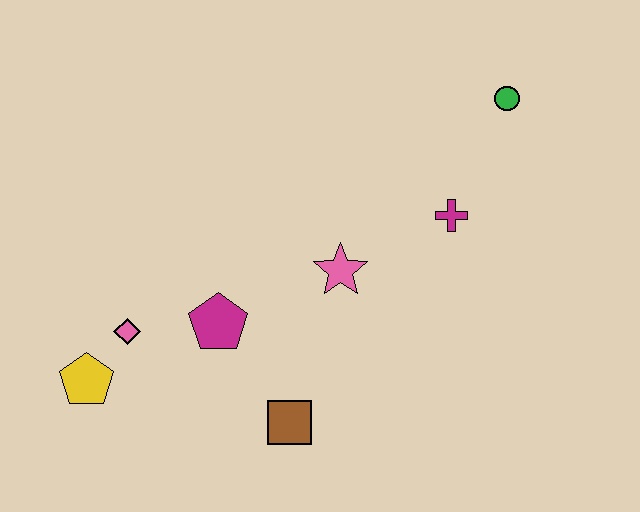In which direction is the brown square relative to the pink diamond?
The brown square is to the right of the pink diamond.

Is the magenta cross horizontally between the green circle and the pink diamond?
Yes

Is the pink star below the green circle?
Yes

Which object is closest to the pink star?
The magenta cross is closest to the pink star.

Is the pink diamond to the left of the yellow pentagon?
No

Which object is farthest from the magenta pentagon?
The green circle is farthest from the magenta pentagon.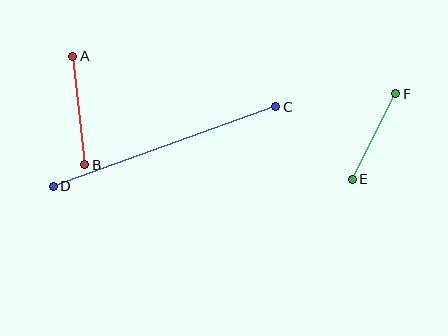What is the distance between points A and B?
The distance is approximately 109 pixels.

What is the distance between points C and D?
The distance is approximately 236 pixels.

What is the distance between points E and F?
The distance is approximately 96 pixels.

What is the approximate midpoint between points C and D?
The midpoint is at approximately (164, 146) pixels.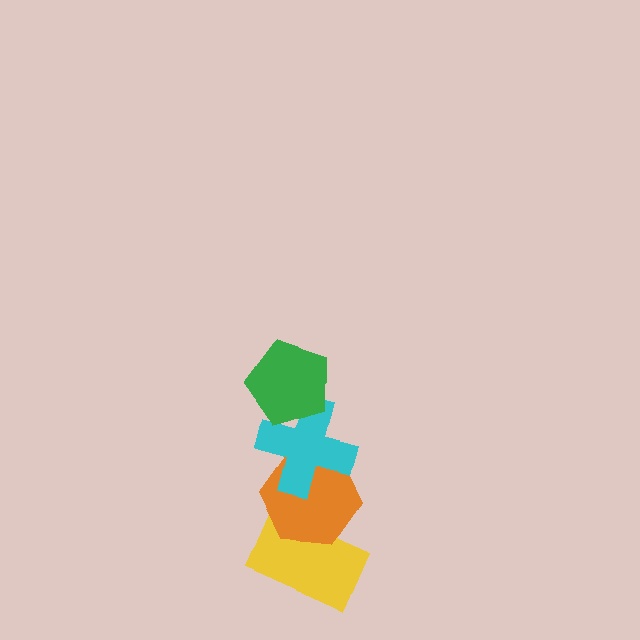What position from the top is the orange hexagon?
The orange hexagon is 3rd from the top.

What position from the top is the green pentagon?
The green pentagon is 1st from the top.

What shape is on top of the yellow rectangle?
The orange hexagon is on top of the yellow rectangle.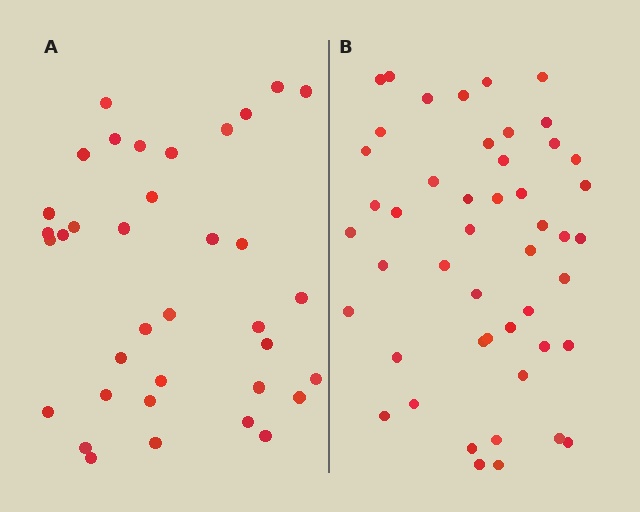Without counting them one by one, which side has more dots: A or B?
Region B (the right region) has more dots.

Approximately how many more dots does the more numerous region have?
Region B has roughly 12 or so more dots than region A.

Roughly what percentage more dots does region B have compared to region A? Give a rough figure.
About 35% more.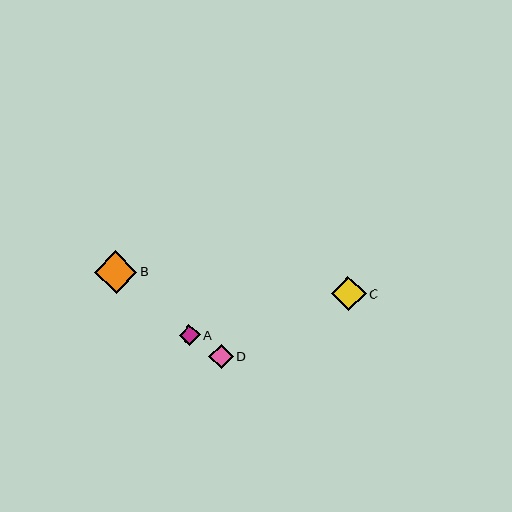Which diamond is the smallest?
Diamond A is the smallest with a size of approximately 21 pixels.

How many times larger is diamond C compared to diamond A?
Diamond C is approximately 1.7 times the size of diamond A.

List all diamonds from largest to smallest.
From largest to smallest: B, C, D, A.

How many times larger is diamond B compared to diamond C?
Diamond B is approximately 1.2 times the size of diamond C.